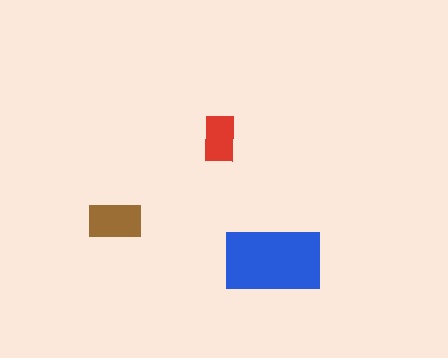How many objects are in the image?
There are 3 objects in the image.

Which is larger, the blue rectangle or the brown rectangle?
The blue one.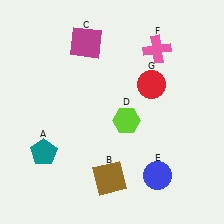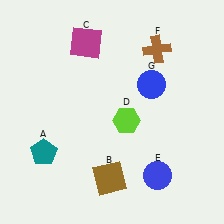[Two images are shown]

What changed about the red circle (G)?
In Image 1, G is red. In Image 2, it changed to blue.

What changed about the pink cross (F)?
In Image 1, F is pink. In Image 2, it changed to brown.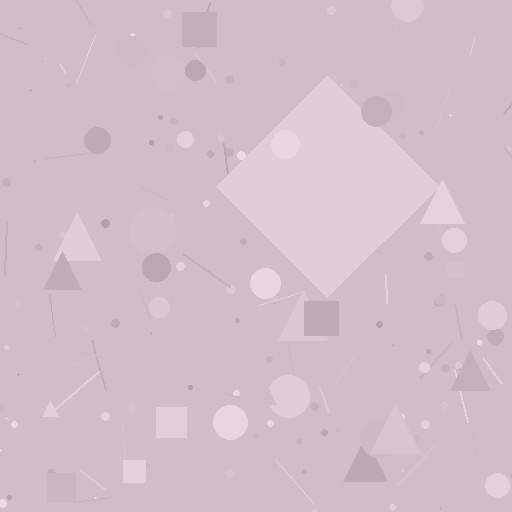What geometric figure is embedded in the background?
A diamond is embedded in the background.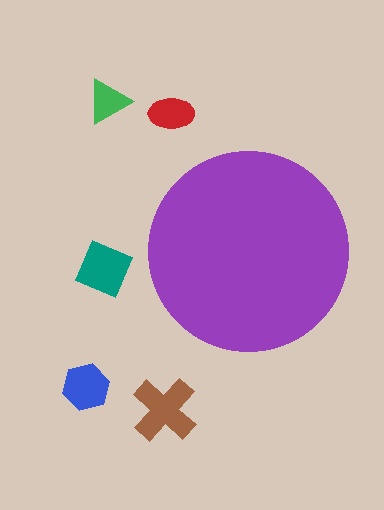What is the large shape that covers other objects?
A purple circle.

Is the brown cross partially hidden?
No, the brown cross is fully visible.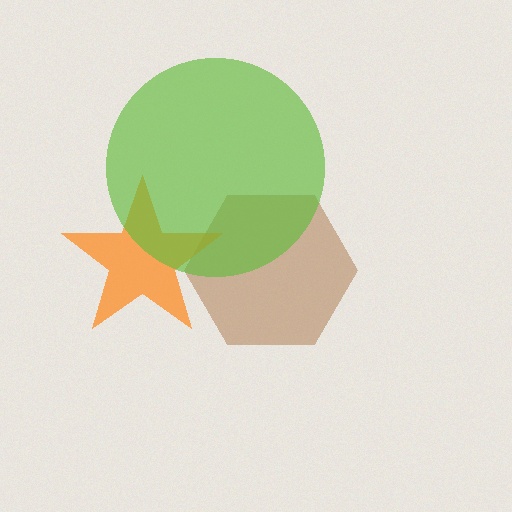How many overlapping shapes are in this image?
There are 3 overlapping shapes in the image.